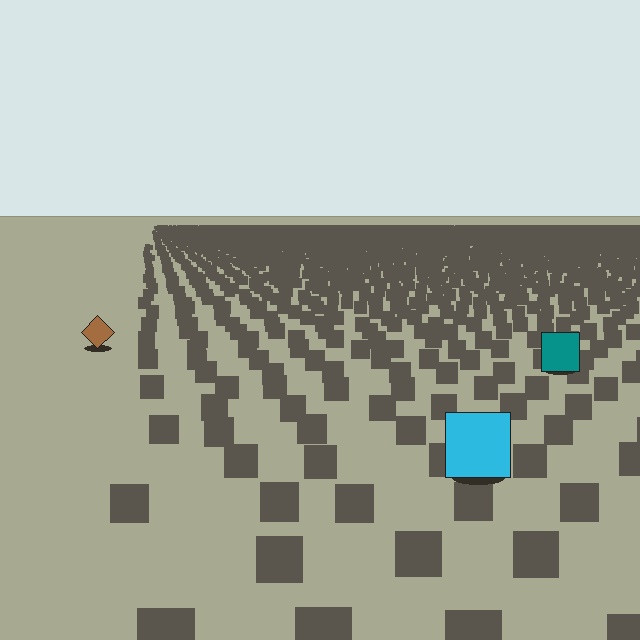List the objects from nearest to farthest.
From nearest to farthest: the cyan square, the teal square, the brown diamond.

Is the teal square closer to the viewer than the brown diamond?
Yes. The teal square is closer — you can tell from the texture gradient: the ground texture is coarser near it.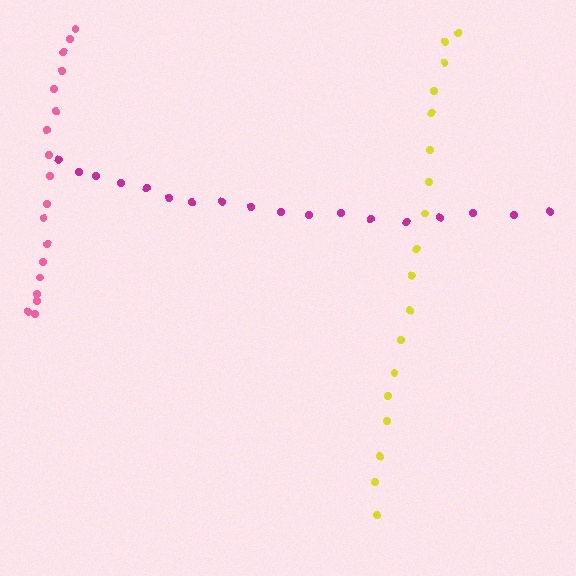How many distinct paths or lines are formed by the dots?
There are 3 distinct paths.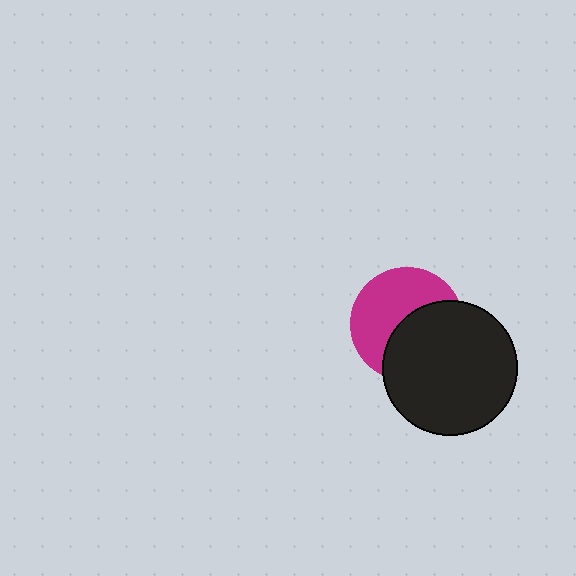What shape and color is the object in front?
The object in front is a black circle.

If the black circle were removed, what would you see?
You would see the complete magenta circle.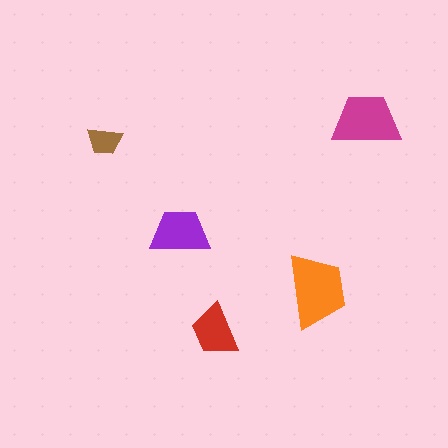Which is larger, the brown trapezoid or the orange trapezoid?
The orange one.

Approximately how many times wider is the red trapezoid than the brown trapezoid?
About 1.5 times wider.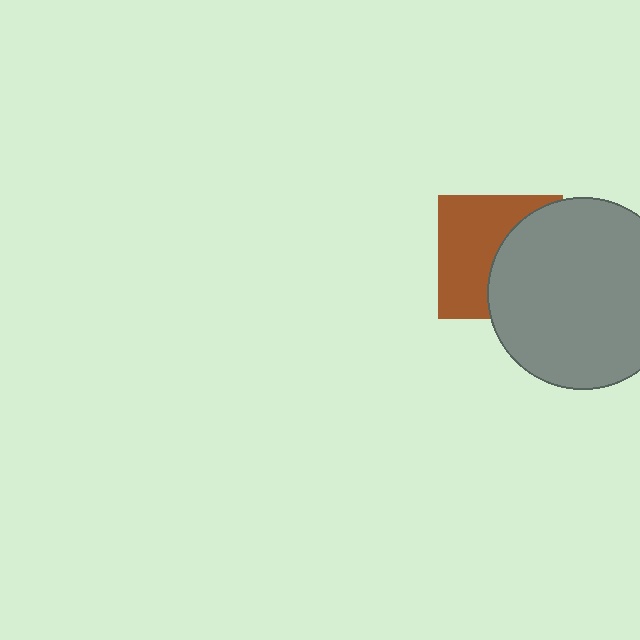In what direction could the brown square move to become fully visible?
The brown square could move left. That would shift it out from behind the gray circle entirely.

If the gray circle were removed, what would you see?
You would see the complete brown square.